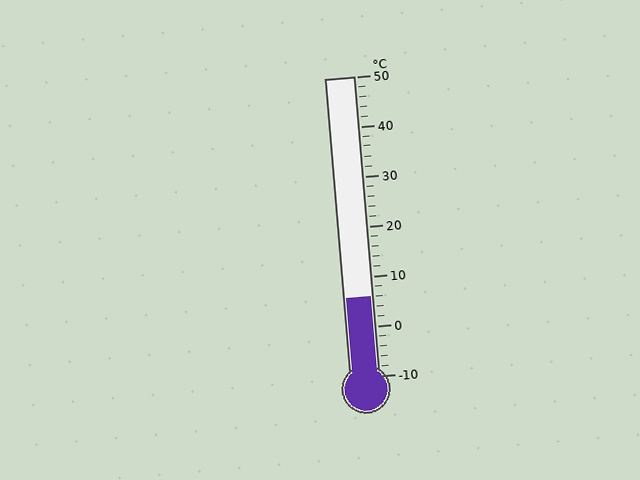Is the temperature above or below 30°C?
The temperature is below 30°C.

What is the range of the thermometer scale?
The thermometer scale ranges from -10°C to 50°C.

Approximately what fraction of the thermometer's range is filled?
The thermometer is filled to approximately 25% of its range.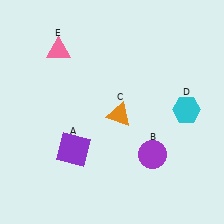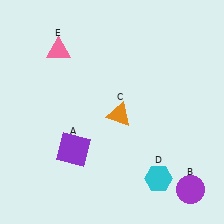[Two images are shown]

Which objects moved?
The objects that moved are: the purple circle (B), the cyan hexagon (D).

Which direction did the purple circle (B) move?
The purple circle (B) moved right.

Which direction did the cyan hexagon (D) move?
The cyan hexagon (D) moved down.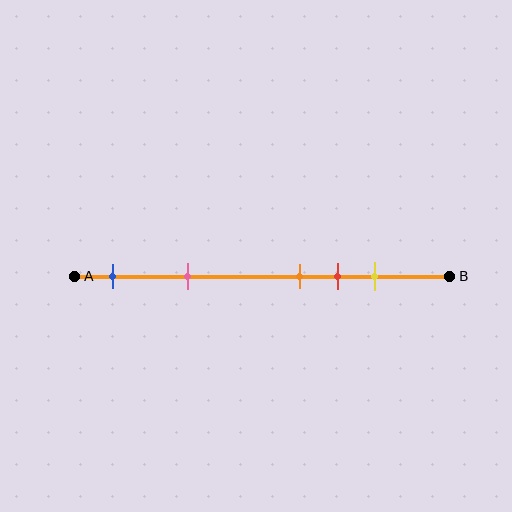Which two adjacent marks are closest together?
The orange and red marks are the closest adjacent pair.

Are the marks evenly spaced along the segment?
No, the marks are not evenly spaced.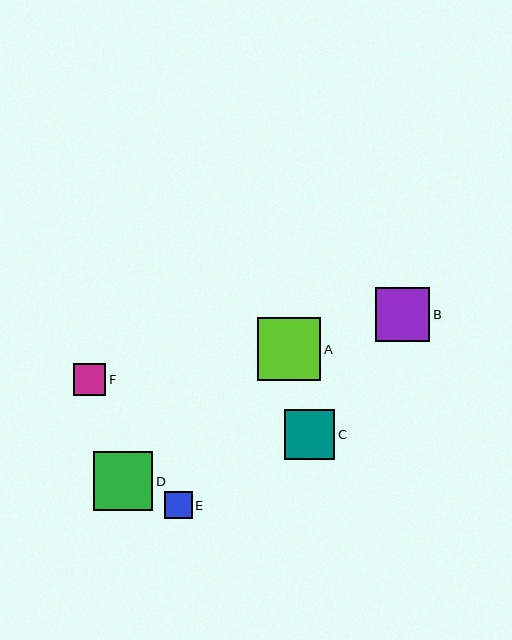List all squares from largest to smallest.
From largest to smallest: A, D, B, C, F, E.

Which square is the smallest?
Square E is the smallest with a size of approximately 28 pixels.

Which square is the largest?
Square A is the largest with a size of approximately 64 pixels.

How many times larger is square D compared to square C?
Square D is approximately 1.2 times the size of square C.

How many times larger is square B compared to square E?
Square B is approximately 2.0 times the size of square E.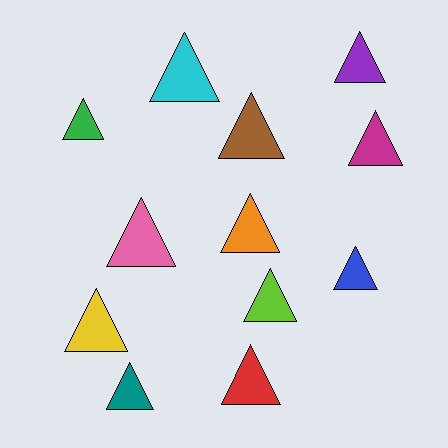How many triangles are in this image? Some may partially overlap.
There are 12 triangles.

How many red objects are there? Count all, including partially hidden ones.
There is 1 red object.